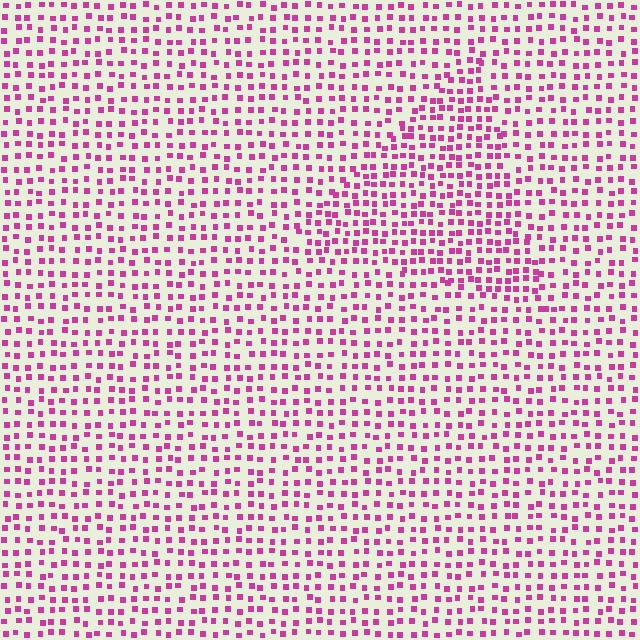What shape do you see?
I see a triangle.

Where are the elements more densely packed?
The elements are more densely packed inside the triangle boundary.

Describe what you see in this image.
The image contains small magenta elements arranged at two different densities. A triangle-shaped region is visible where the elements are more densely packed than the surrounding area.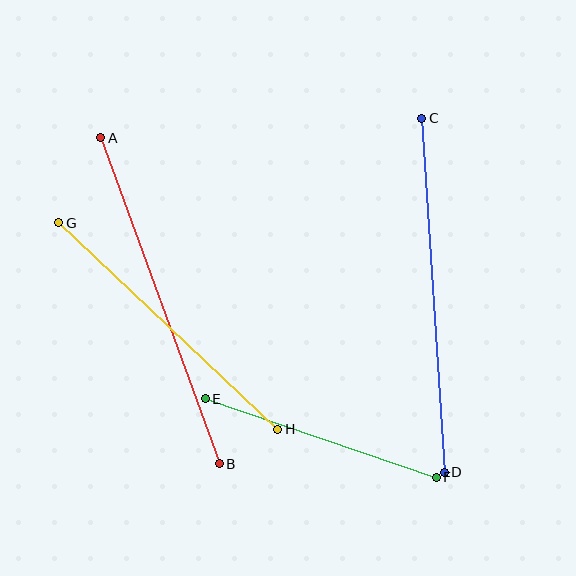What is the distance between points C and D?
The distance is approximately 354 pixels.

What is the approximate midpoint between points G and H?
The midpoint is at approximately (168, 326) pixels.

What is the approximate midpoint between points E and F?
The midpoint is at approximately (321, 438) pixels.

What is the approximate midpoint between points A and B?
The midpoint is at approximately (160, 301) pixels.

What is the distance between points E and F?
The distance is approximately 244 pixels.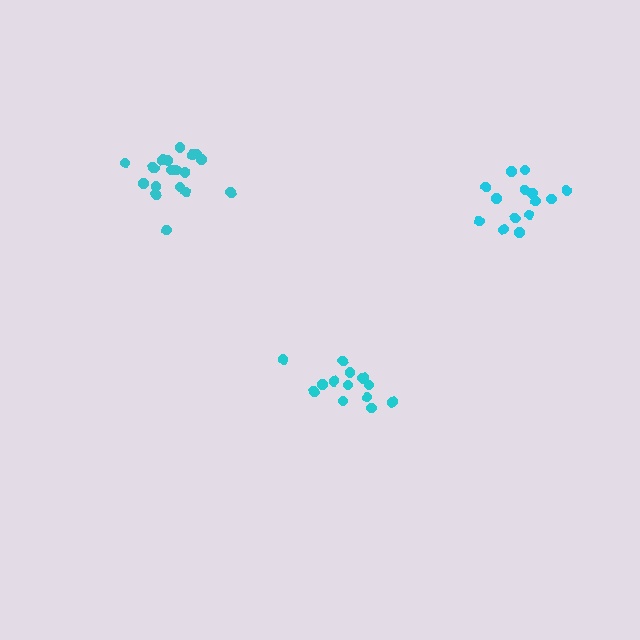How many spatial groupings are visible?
There are 3 spatial groupings.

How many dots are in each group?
Group 1: 14 dots, Group 2: 19 dots, Group 3: 14 dots (47 total).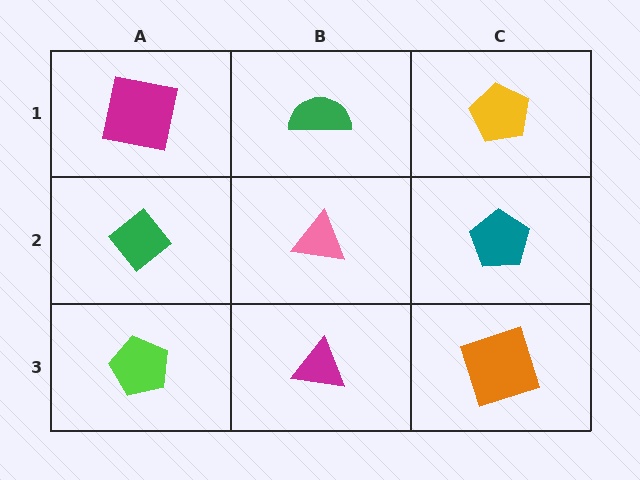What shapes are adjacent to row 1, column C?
A teal pentagon (row 2, column C), a green semicircle (row 1, column B).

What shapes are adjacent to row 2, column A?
A magenta square (row 1, column A), a lime pentagon (row 3, column A), a pink triangle (row 2, column B).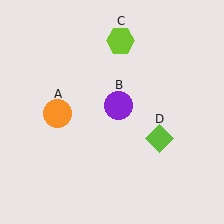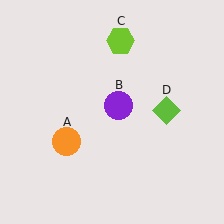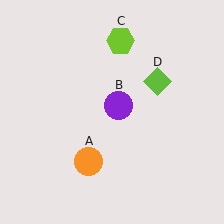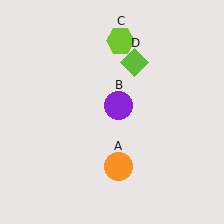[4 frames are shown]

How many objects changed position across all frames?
2 objects changed position: orange circle (object A), lime diamond (object D).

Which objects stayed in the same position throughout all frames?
Purple circle (object B) and lime hexagon (object C) remained stationary.